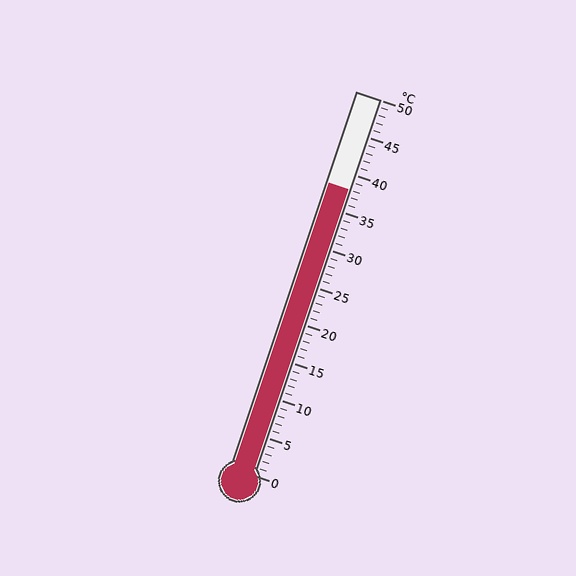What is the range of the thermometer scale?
The thermometer scale ranges from 0°C to 50°C.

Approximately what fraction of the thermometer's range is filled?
The thermometer is filled to approximately 75% of its range.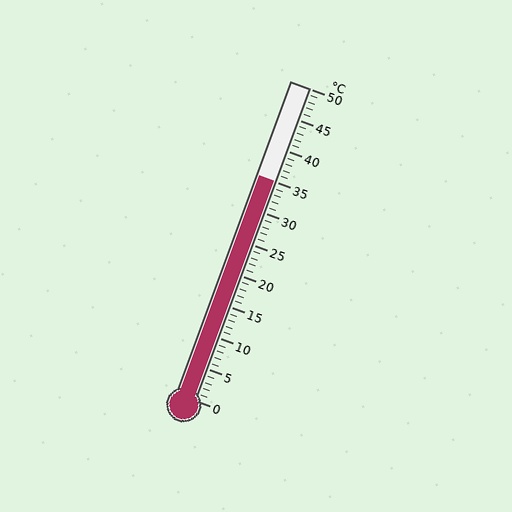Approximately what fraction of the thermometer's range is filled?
The thermometer is filled to approximately 70% of its range.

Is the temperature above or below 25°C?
The temperature is above 25°C.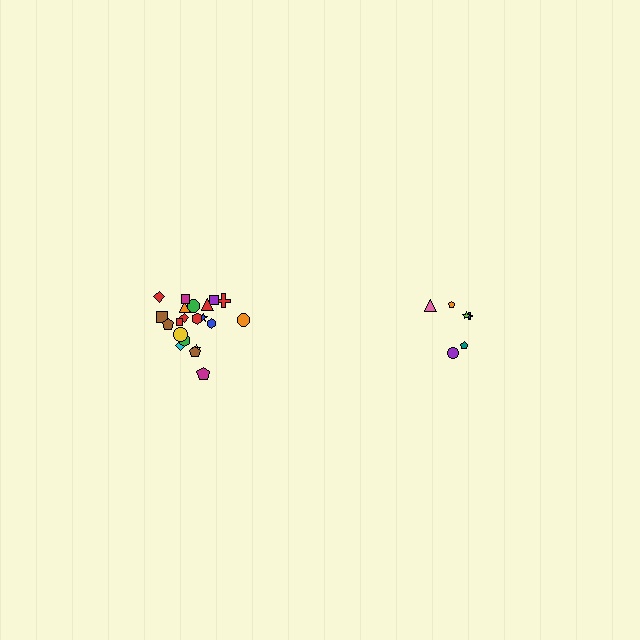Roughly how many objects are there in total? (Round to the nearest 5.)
Roughly 30 objects in total.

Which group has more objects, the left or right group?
The left group.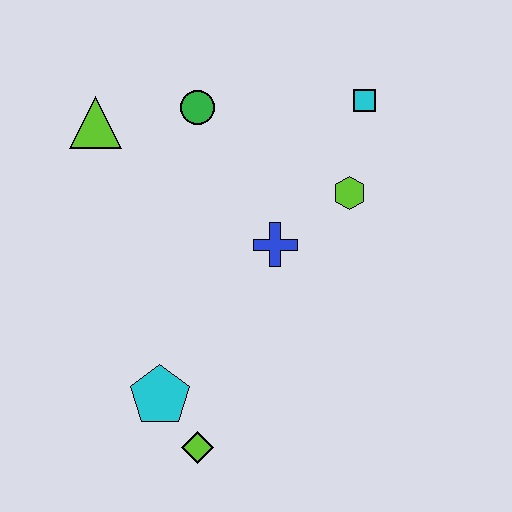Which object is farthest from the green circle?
The lime diamond is farthest from the green circle.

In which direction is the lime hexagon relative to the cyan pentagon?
The lime hexagon is above the cyan pentagon.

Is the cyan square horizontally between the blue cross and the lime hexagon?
No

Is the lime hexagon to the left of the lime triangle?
No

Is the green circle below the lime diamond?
No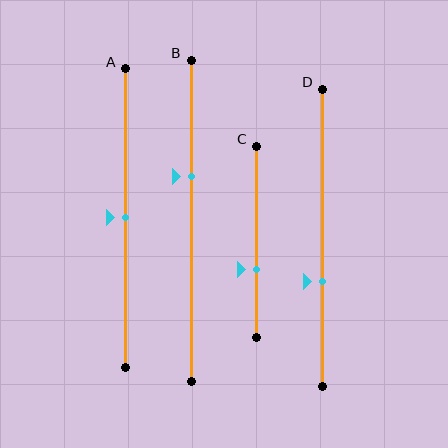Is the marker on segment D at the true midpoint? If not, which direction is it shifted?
No, the marker on segment D is shifted downward by about 15% of the segment length.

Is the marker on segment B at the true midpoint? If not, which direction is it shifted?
No, the marker on segment B is shifted upward by about 14% of the segment length.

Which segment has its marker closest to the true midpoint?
Segment A has its marker closest to the true midpoint.